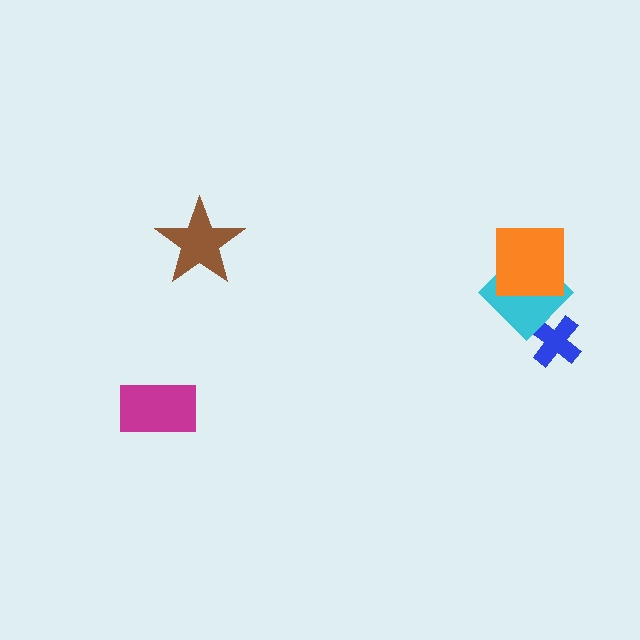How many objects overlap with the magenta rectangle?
0 objects overlap with the magenta rectangle.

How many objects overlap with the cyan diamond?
2 objects overlap with the cyan diamond.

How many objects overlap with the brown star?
0 objects overlap with the brown star.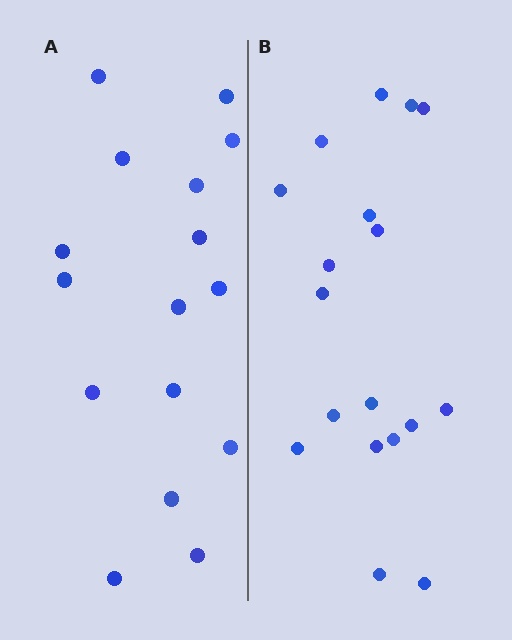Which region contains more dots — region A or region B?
Region B (the right region) has more dots.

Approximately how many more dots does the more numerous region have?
Region B has just a few more — roughly 2 or 3 more dots than region A.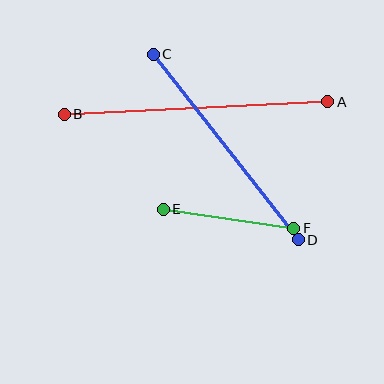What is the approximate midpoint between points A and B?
The midpoint is at approximately (196, 108) pixels.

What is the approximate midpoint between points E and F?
The midpoint is at approximately (229, 219) pixels.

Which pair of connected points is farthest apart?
Points A and B are farthest apart.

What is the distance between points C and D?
The distance is approximately 236 pixels.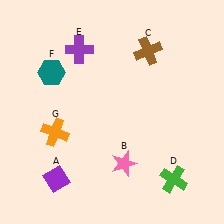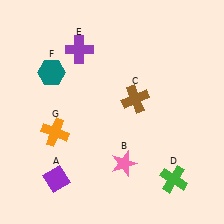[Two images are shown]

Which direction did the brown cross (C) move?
The brown cross (C) moved down.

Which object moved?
The brown cross (C) moved down.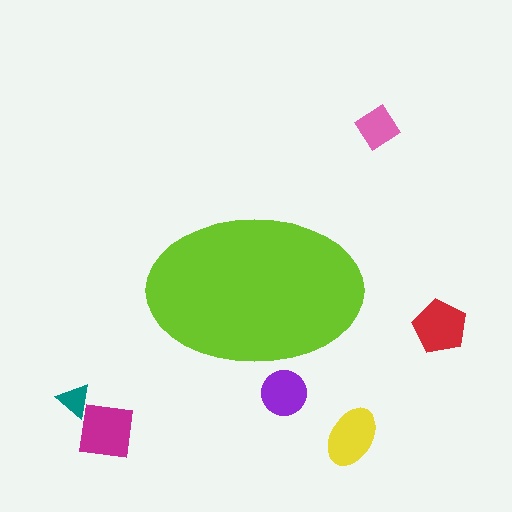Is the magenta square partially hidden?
No, the magenta square is fully visible.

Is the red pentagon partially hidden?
No, the red pentagon is fully visible.